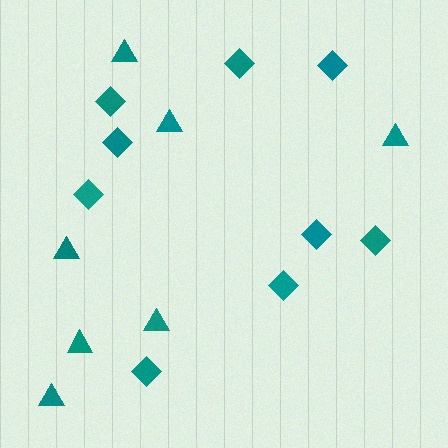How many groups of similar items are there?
There are 2 groups: one group of diamonds (9) and one group of triangles (7).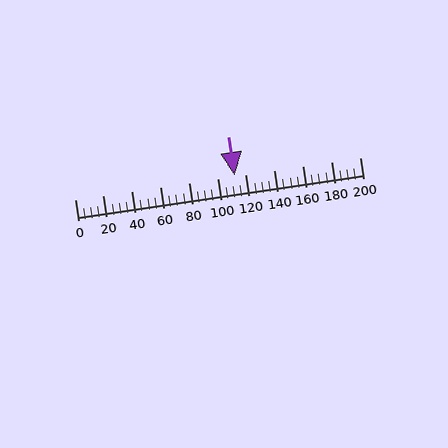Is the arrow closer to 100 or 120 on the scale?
The arrow is closer to 120.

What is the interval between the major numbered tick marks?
The major tick marks are spaced 20 units apart.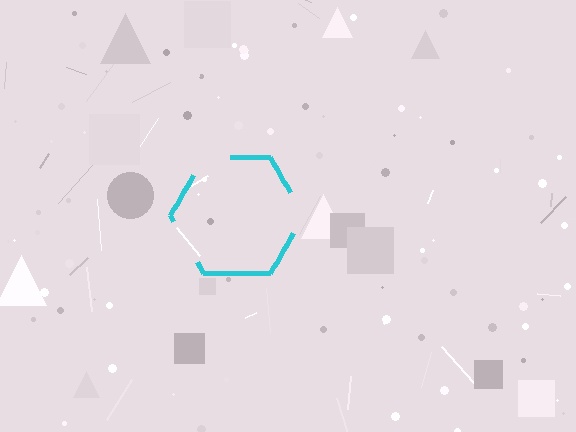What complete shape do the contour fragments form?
The contour fragments form a hexagon.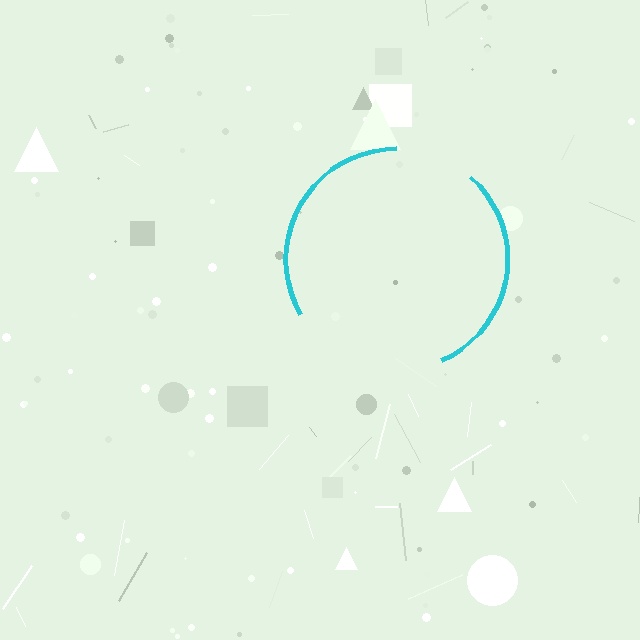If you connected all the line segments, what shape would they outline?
They would outline a circle.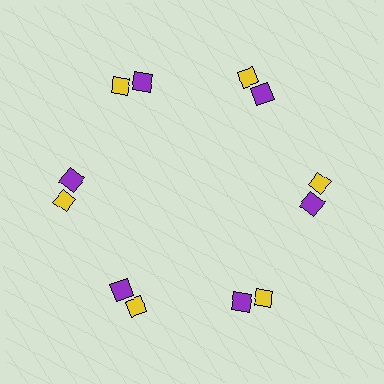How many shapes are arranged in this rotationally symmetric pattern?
There are 12 shapes, arranged in 6 groups of 2.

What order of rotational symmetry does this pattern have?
This pattern has 6-fold rotational symmetry.